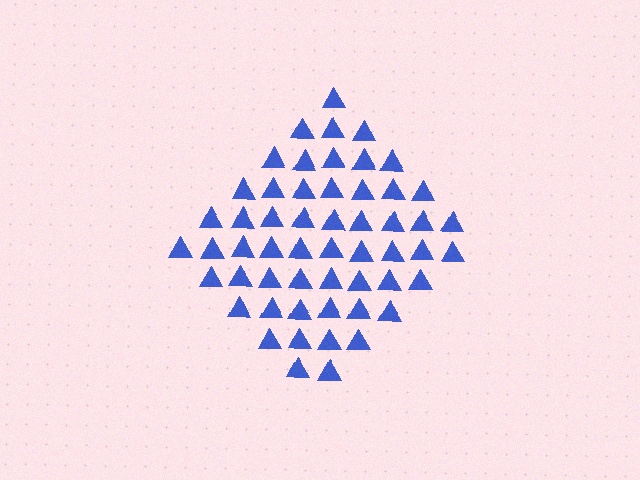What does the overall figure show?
The overall figure shows a diamond.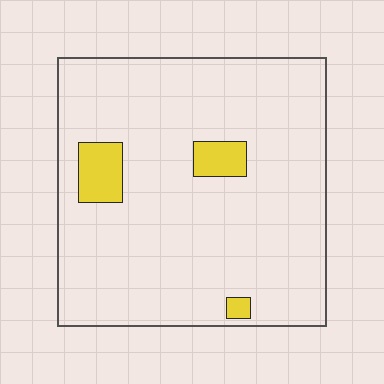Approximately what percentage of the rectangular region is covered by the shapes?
Approximately 5%.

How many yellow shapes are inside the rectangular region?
3.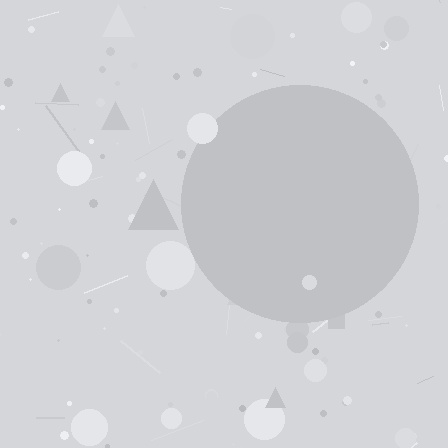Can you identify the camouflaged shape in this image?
The camouflaged shape is a circle.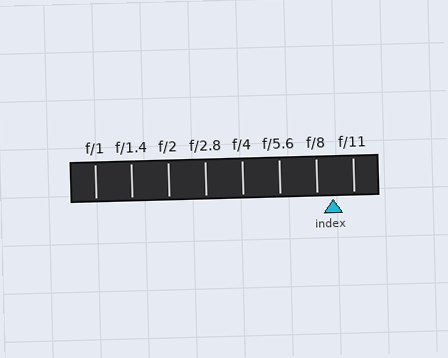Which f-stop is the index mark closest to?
The index mark is closest to f/8.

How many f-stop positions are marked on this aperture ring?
There are 8 f-stop positions marked.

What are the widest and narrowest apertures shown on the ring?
The widest aperture shown is f/1 and the narrowest is f/11.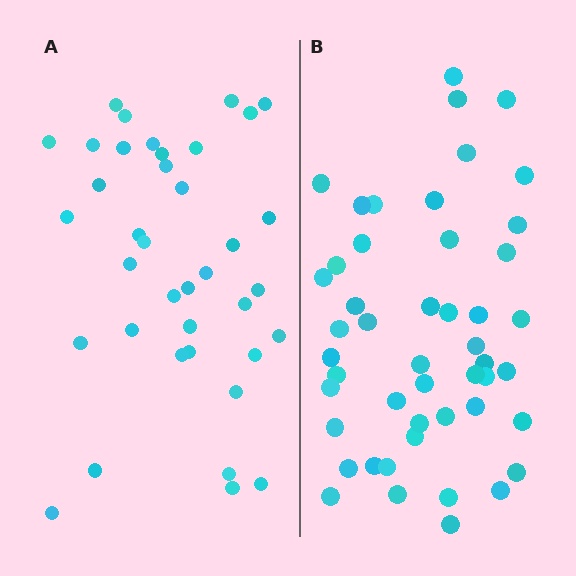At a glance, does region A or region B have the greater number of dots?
Region B (the right region) has more dots.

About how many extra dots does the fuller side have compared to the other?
Region B has roughly 10 or so more dots than region A.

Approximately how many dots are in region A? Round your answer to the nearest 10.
About 40 dots. (The exact count is 38, which rounds to 40.)